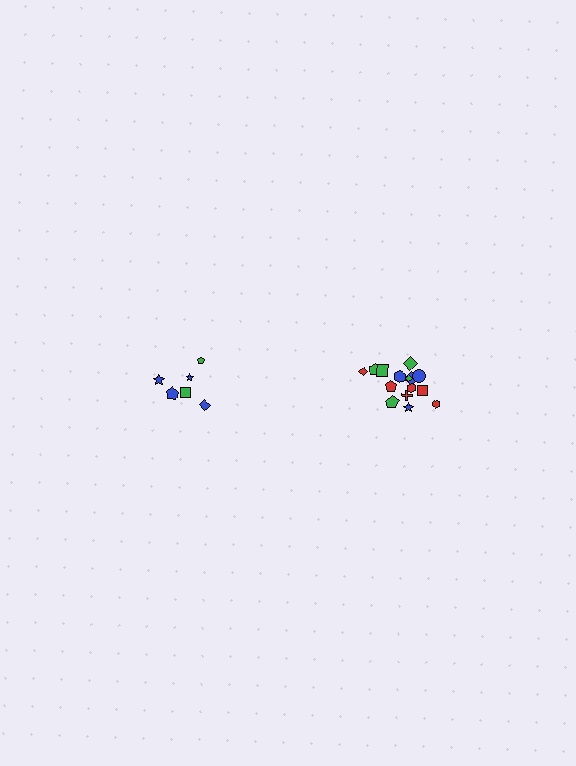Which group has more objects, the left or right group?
The right group.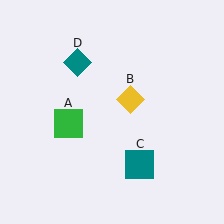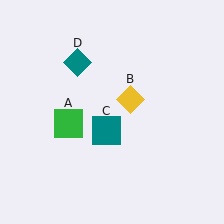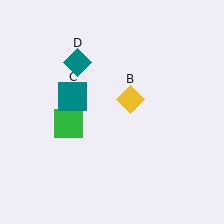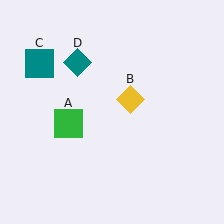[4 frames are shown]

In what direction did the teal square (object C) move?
The teal square (object C) moved up and to the left.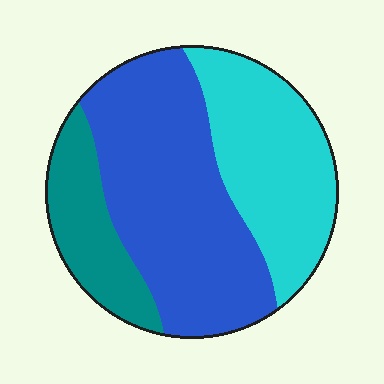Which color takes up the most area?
Blue, at roughly 50%.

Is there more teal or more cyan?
Cyan.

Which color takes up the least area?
Teal, at roughly 20%.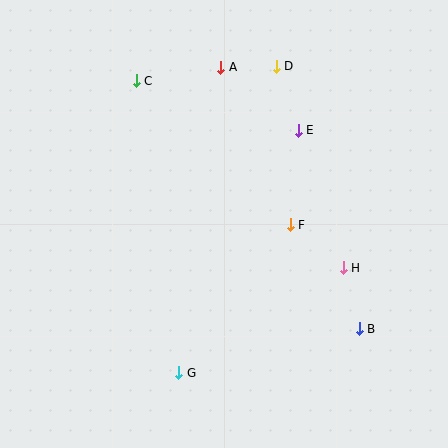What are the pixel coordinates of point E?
Point E is at (298, 130).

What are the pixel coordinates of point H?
Point H is at (343, 268).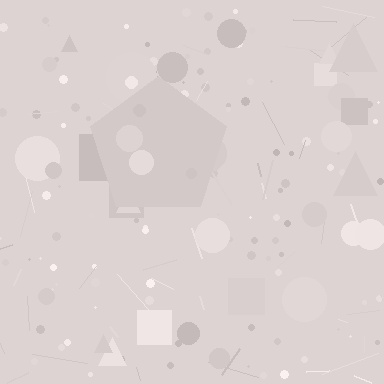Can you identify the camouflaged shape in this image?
The camouflaged shape is a pentagon.